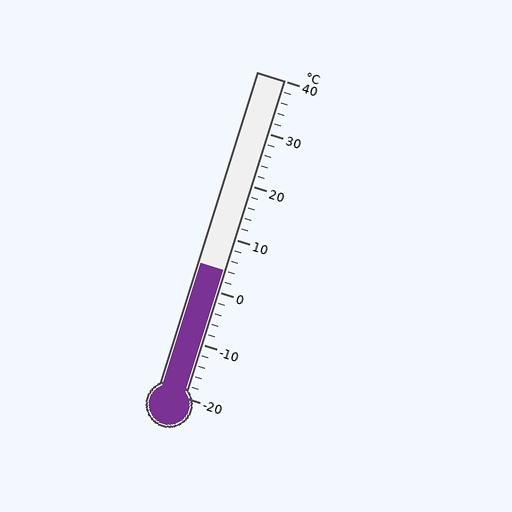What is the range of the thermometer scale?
The thermometer scale ranges from -20°C to 40°C.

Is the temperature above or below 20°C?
The temperature is below 20°C.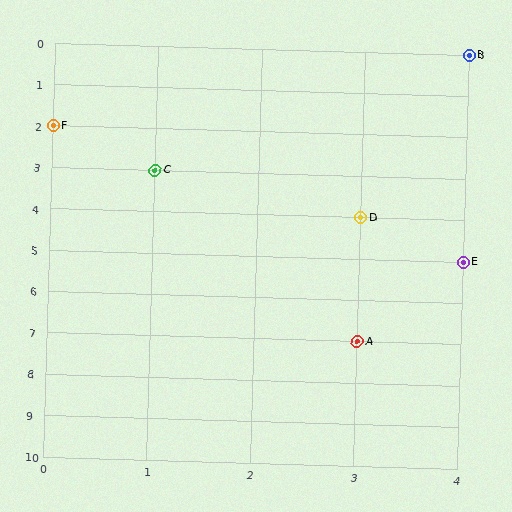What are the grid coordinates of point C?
Point C is at grid coordinates (1, 3).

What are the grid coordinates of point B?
Point B is at grid coordinates (4, 0).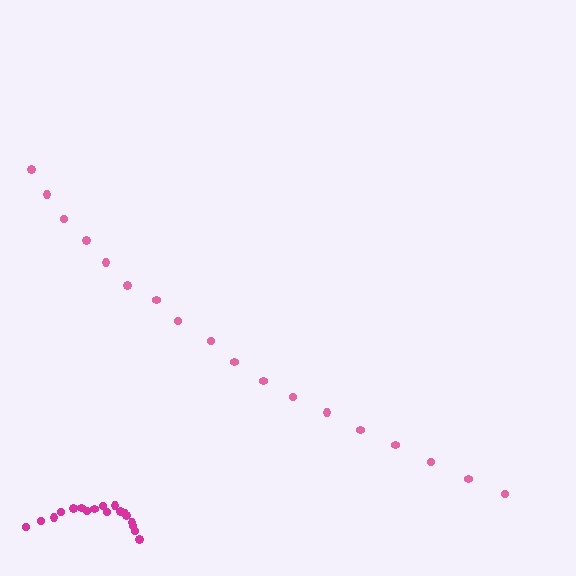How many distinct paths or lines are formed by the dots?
There are 2 distinct paths.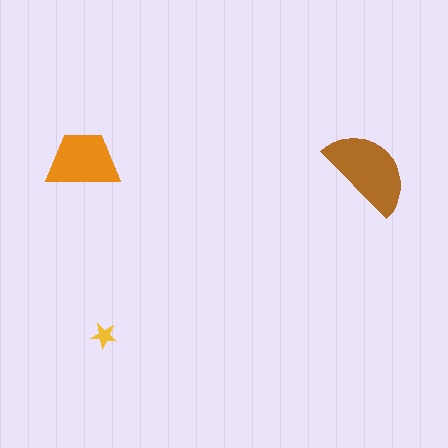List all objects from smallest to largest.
The yellow star, the orange trapezoid, the brown semicircle.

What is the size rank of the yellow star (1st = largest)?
3rd.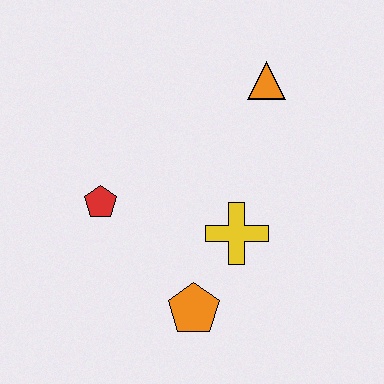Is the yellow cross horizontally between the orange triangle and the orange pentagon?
Yes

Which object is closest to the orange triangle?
The yellow cross is closest to the orange triangle.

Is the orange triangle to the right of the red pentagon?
Yes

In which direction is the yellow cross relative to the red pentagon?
The yellow cross is to the right of the red pentagon.